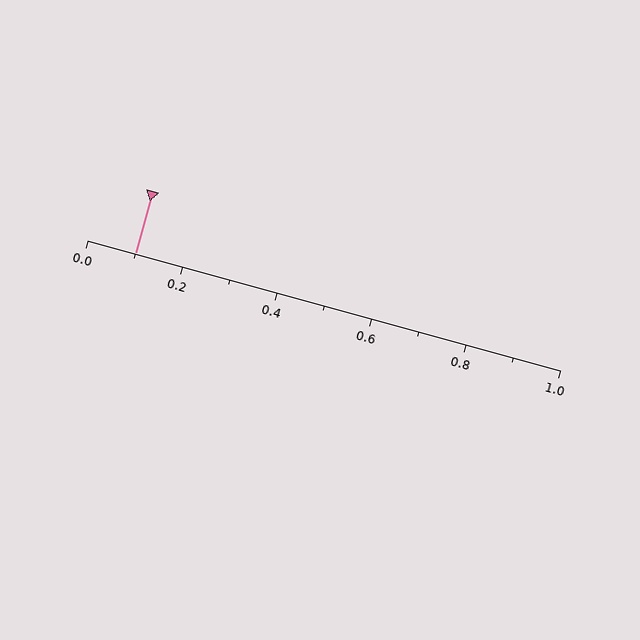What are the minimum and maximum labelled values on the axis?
The axis runs from 0.0 to 1.0.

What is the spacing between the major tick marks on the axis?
The major ticks are spaced 0.2 apart.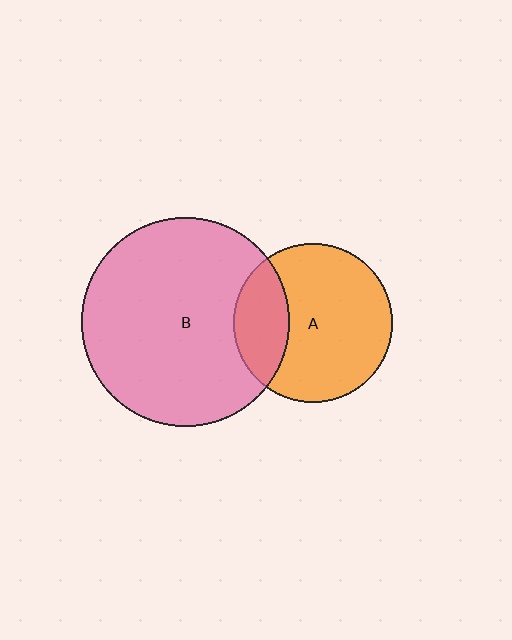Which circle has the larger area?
Circle B (pink).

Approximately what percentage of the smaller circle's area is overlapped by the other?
Approximately 25%.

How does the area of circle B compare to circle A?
Approximately 1.7 times.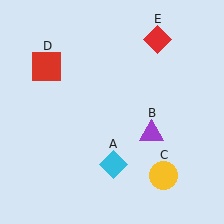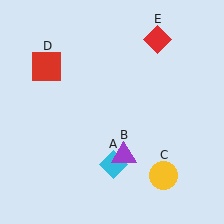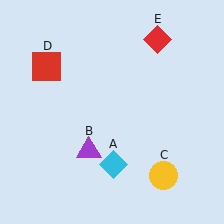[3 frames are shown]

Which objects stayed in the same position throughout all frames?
Cyan diamond (object A) and yellow circle (object C) and red square (object D) and red diamond (object E) remained stationary.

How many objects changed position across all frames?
1 object changed position: purple triangle (object B).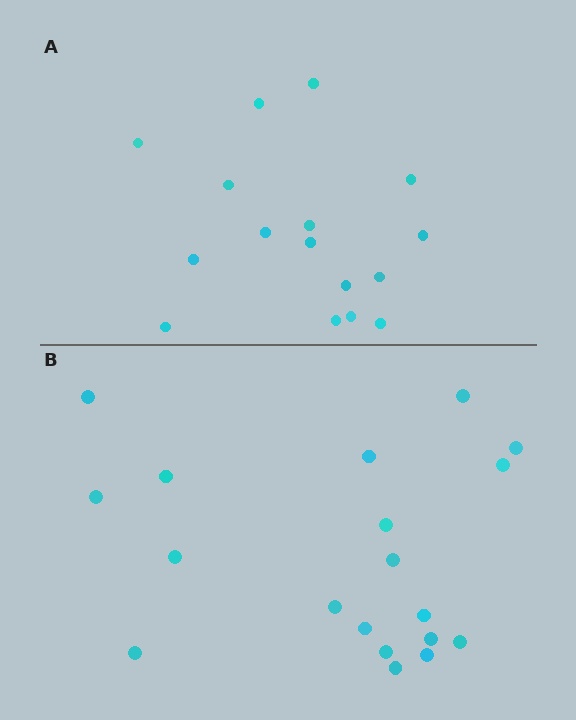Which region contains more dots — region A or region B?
Region B (the bottom region) has more dots.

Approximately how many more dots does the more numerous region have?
Region B has just a few more — roughly 2 or 3 more dots than region A.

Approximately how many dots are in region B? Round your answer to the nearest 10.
About 20 dots. (The exact count is 19, which rounds to 20.)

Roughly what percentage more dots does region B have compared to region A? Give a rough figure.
About 20% more.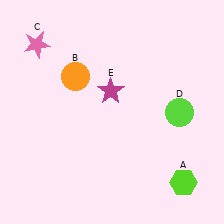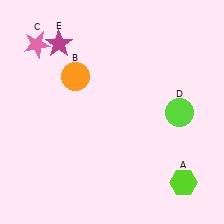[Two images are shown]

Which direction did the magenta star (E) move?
The magenta star (E) moved left.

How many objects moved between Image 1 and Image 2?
1 object moved between the two images.